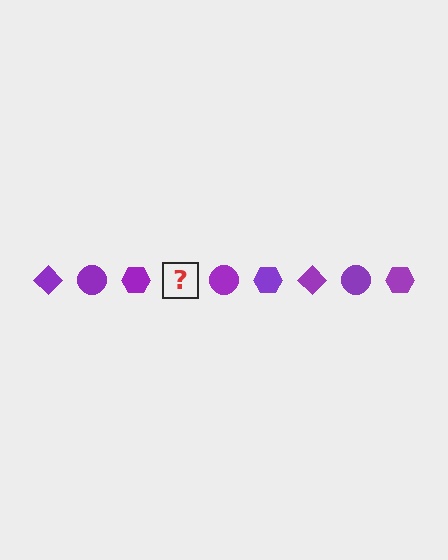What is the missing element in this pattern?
The missing element is a purple diamond.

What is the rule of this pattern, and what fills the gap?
The rule is that the pattern cycles through diamond, circle, hexagon shapes in purple. The gap should be filled with a purple diamond.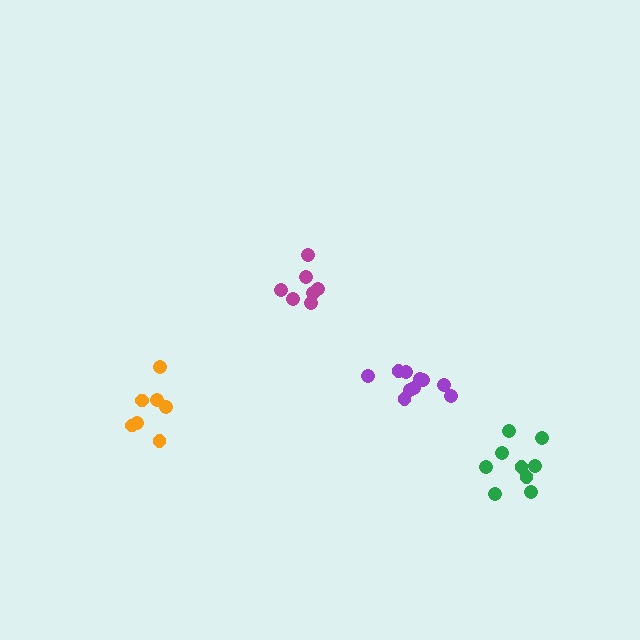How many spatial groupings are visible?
There are 4 spatial groupings.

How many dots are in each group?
Group 1: 7 dots, Group 2: 10 dots, Group 3: 9 dots, Group 4: 7 dots (33 total).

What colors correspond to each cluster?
The clusters are colored: magenta, purple, green, orange.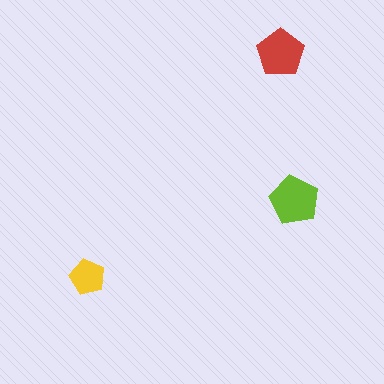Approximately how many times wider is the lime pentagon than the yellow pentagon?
About 1.5 times wider.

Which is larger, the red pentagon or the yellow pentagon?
The red one.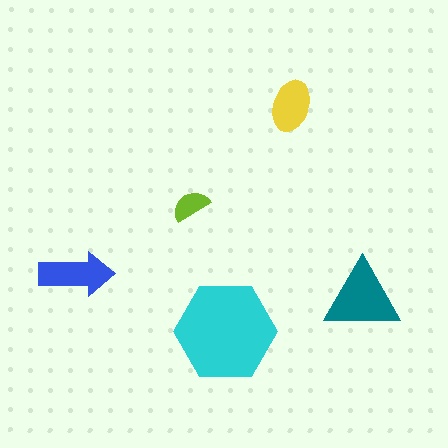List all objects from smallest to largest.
The lime semicircle, the yellow ellipse, the blue arrow, the teal triangle, the cyan hexagon.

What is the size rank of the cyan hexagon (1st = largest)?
1st.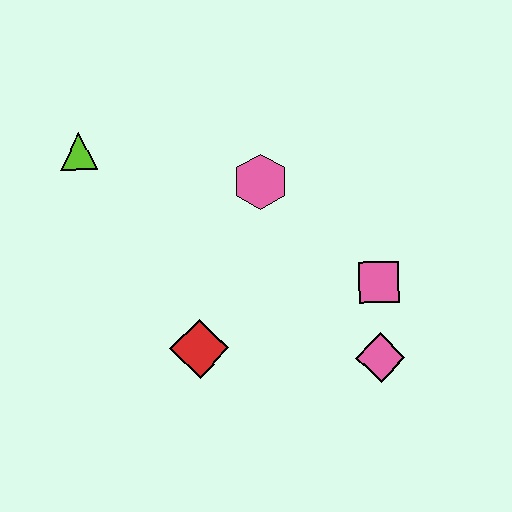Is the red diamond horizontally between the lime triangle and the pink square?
Yes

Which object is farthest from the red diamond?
The lime triangle is farthest from the red diamond.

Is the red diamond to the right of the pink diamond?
No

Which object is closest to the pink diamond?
The pink square is closest to the pink diamond.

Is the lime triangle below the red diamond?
No